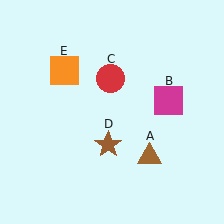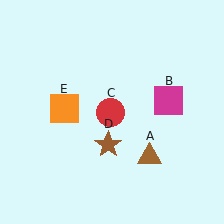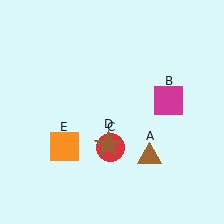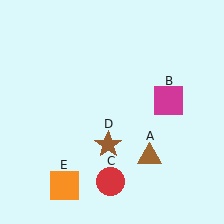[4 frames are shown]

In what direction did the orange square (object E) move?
The orange square (object E) moved down.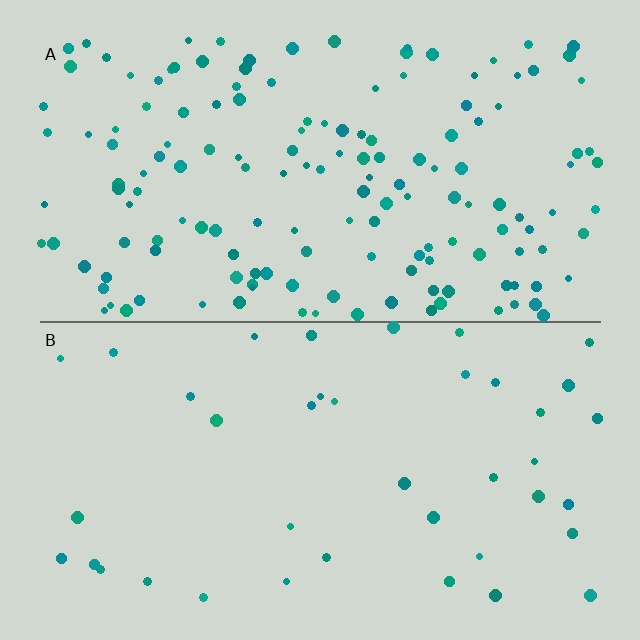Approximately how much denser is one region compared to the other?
Approximately 3.9× — region A over region B.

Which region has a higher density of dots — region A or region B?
A (the top).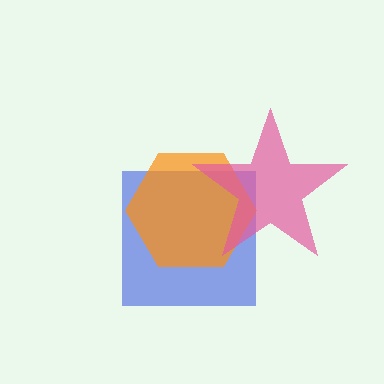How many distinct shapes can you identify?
There are 3 distinct shapes: a blue square, an orange hexagon, a pink star.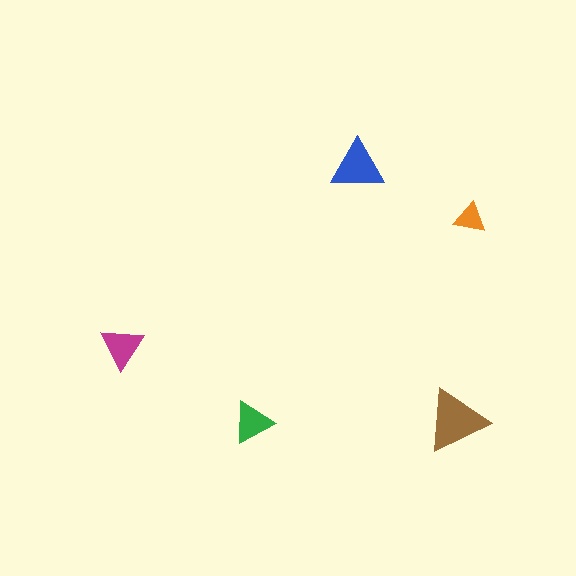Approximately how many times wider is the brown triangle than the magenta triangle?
About 1.5 times wider.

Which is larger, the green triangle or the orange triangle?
The green one.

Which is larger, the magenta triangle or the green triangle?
The magenta one.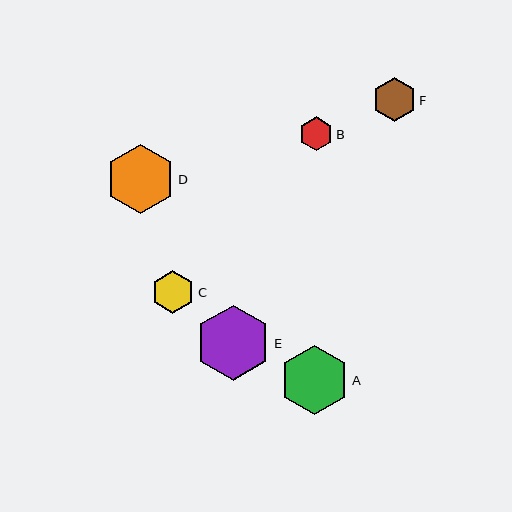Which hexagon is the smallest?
Hexagon B is the smallest with a size of approximately 34 pixels.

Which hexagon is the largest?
Hexagon E is the largest with a size of approximately 75 pixels.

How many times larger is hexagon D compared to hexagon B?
Hexagon D is approximately 2.0 times the size of hexagon B.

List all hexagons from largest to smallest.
From largest to smallest: E, D, A, F, C, B.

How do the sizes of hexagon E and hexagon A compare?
Hexagon E and hexagon A are approximately the same size.